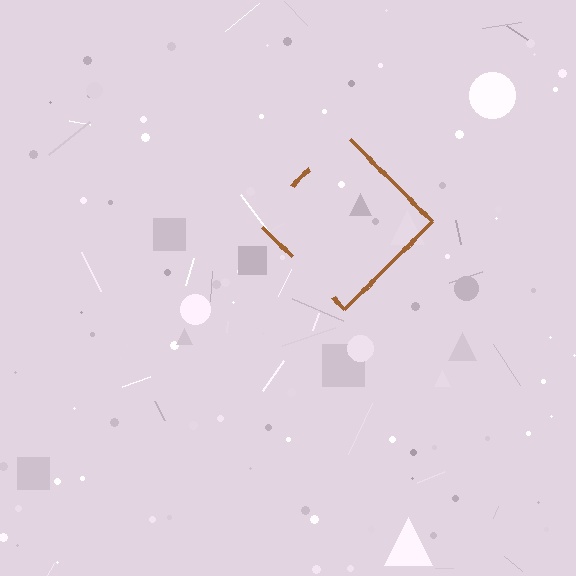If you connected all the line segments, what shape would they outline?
They would outline a diamond.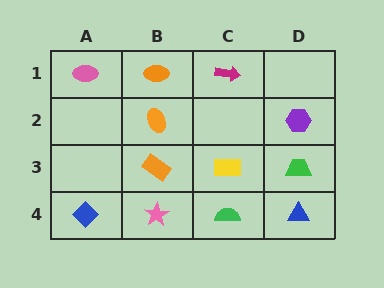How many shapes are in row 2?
2 shapes.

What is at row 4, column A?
A blue diamond.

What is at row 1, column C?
A magenta arrow.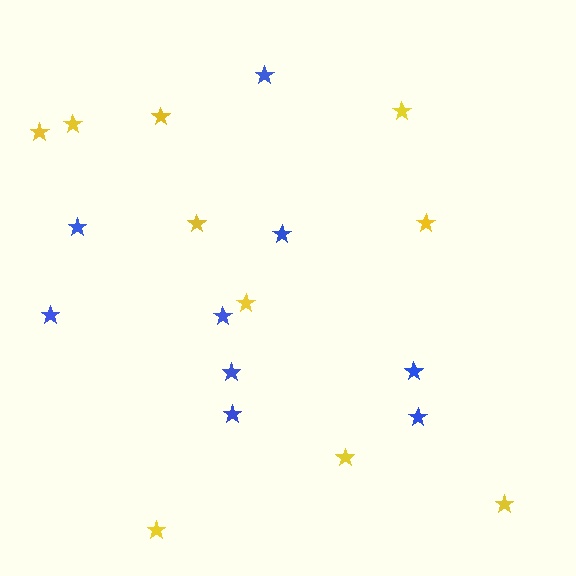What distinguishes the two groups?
There are 2 groups: one group of yellow stars (10) and one group of blue stars (9).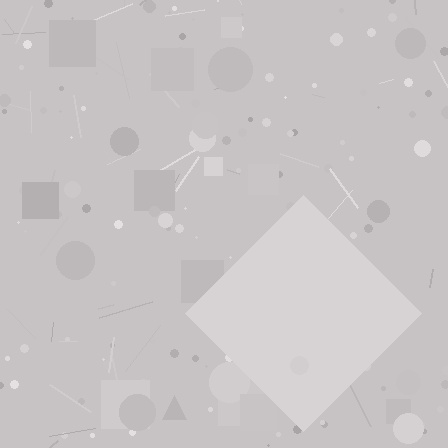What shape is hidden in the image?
A diamond is hidden in the image.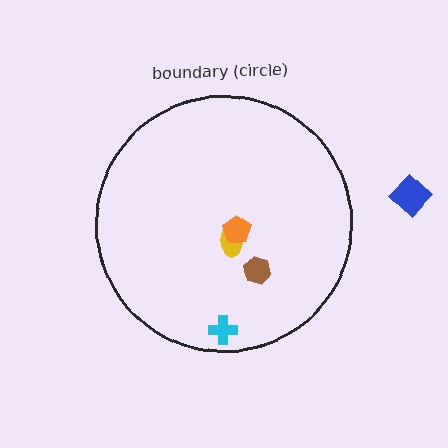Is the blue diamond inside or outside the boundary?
Outside.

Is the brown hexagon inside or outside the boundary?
Inside.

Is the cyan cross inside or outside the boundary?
Inside.